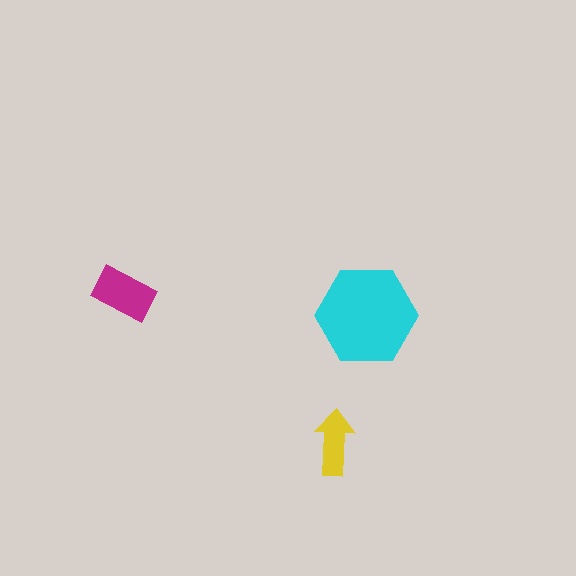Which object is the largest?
The cyan hexagon.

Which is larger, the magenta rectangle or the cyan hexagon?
The cyan hexagon.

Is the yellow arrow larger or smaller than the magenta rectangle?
Smaller.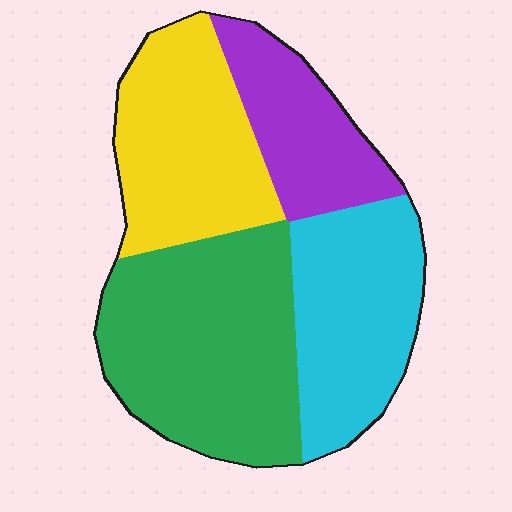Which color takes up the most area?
Green, at roughly 35%.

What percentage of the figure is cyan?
Cyan covers 24% of the figure.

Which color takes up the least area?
Purple, at roughly 15%.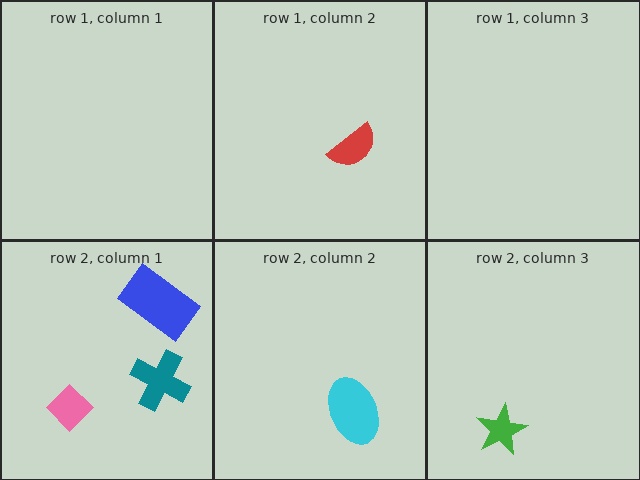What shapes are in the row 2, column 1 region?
The pink diamond, the teal cross, the blue rectangle.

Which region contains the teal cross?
The row 2, column 1 region.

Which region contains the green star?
The row 2, column 3 region.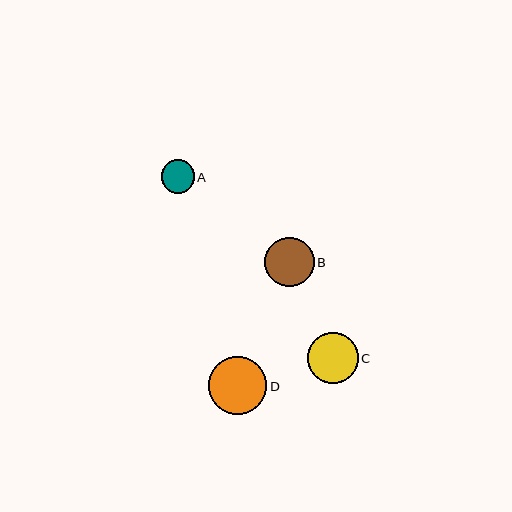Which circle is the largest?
Circle D is the largest with a size of approximately 58 pixels.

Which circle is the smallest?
Circle A is the smallest with a size of approximately 33 pixels.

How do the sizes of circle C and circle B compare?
Circle C and circle B are approximately the same size.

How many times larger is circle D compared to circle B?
Circle D is approximately 1.2 times the size of circle B.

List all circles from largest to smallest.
From largest to smallest: D, C, B, A.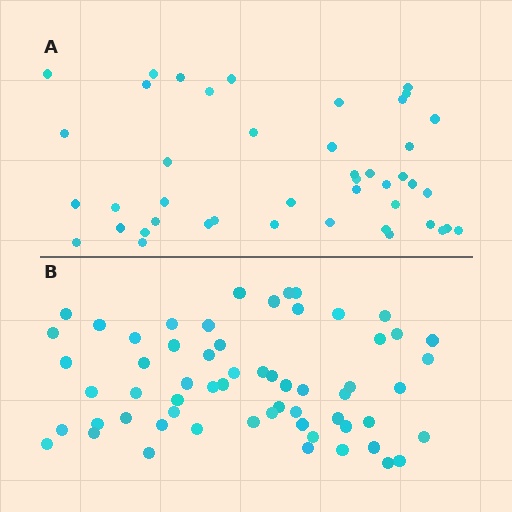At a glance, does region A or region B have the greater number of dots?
Region B (the bottom region) has more dots.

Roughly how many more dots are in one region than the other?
Region B has approximately 15 more dots than region A.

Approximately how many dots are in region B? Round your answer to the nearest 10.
About 60 dots.